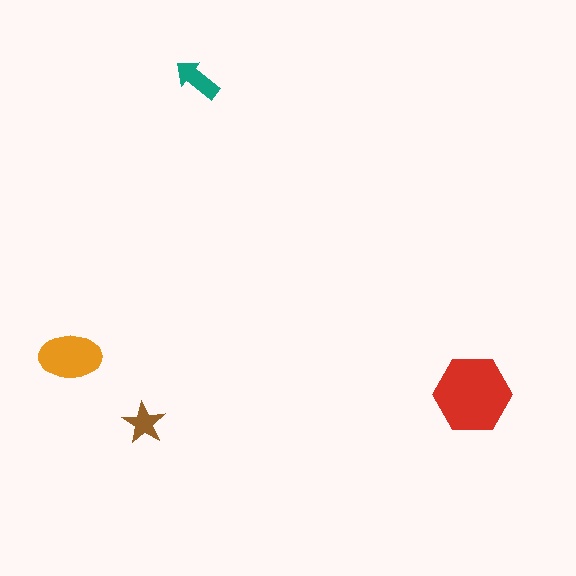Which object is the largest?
The red hexagon.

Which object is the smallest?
The brown star.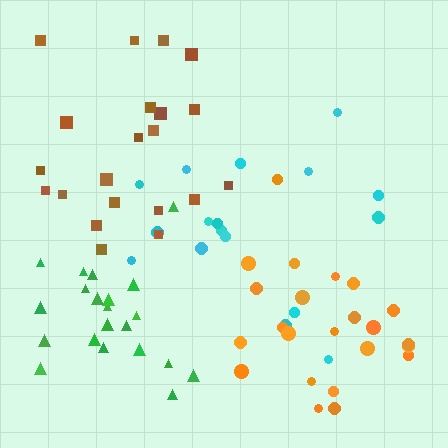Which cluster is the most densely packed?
Green.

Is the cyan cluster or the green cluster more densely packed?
Green.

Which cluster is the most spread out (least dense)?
Brown.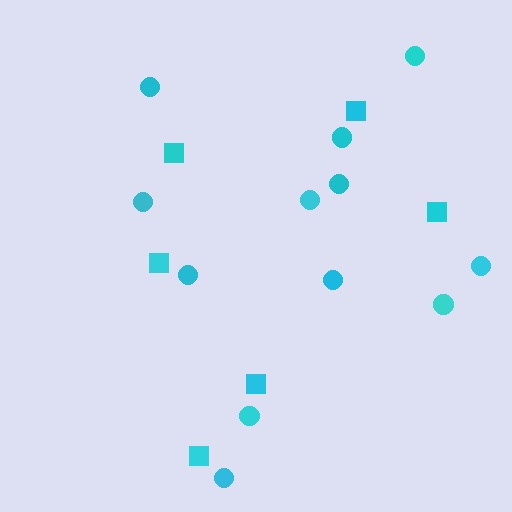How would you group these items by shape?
There are 2 groups: one group of circles (12) and one group of squares (6).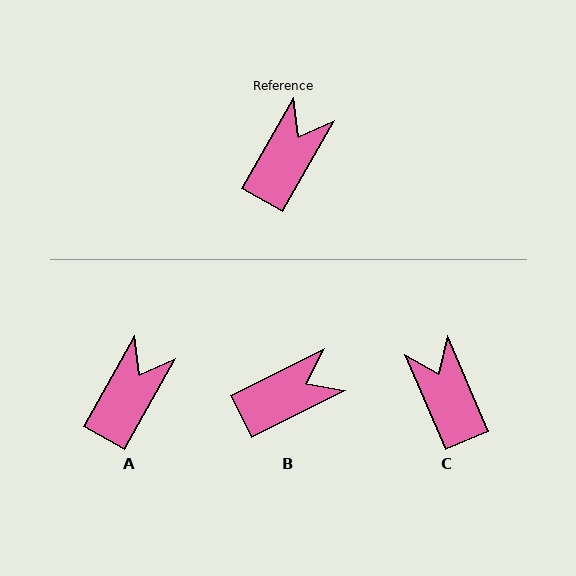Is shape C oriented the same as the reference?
No, it is off by about 53 degrees.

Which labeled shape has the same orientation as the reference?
A.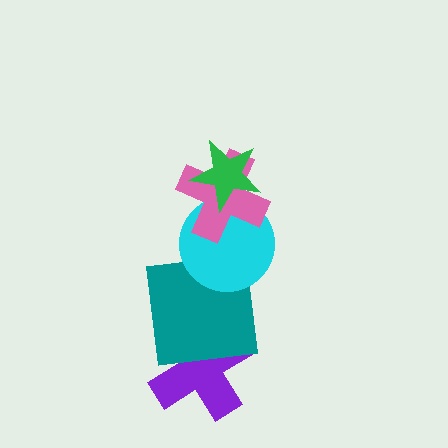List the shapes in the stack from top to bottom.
From top to bottom: the green star, the pink cross, the cyan circle, the teal square, the purple cross.